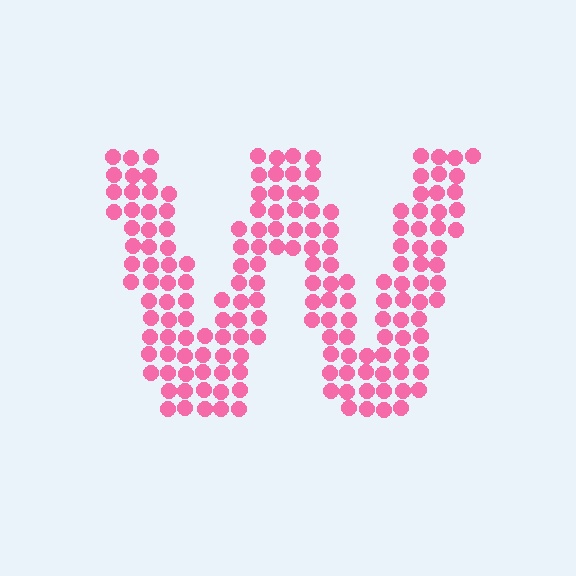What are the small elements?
The small elements are circles.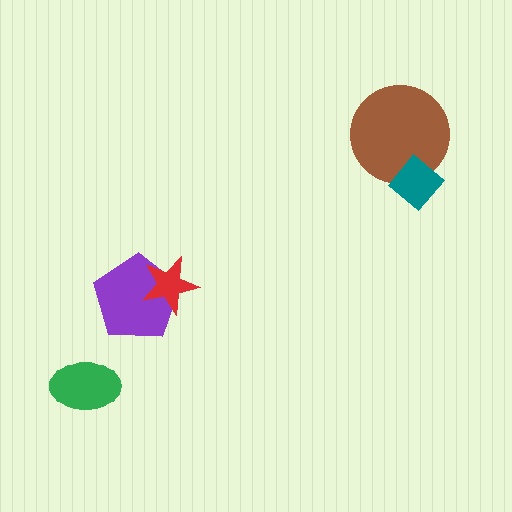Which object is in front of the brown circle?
The teal diamond is in front of the brown circle.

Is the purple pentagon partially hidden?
Yes, it is partially covered by another shape.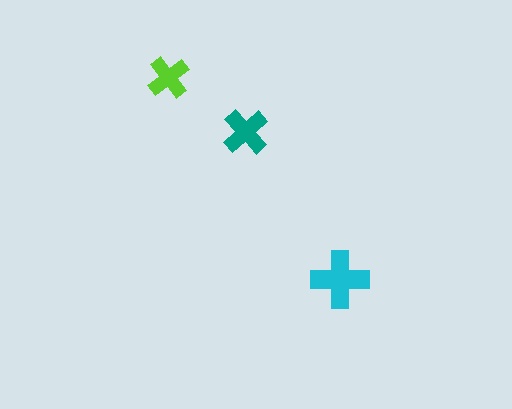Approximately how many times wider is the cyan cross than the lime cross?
About 1.5 times wider.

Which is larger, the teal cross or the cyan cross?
The cyan one.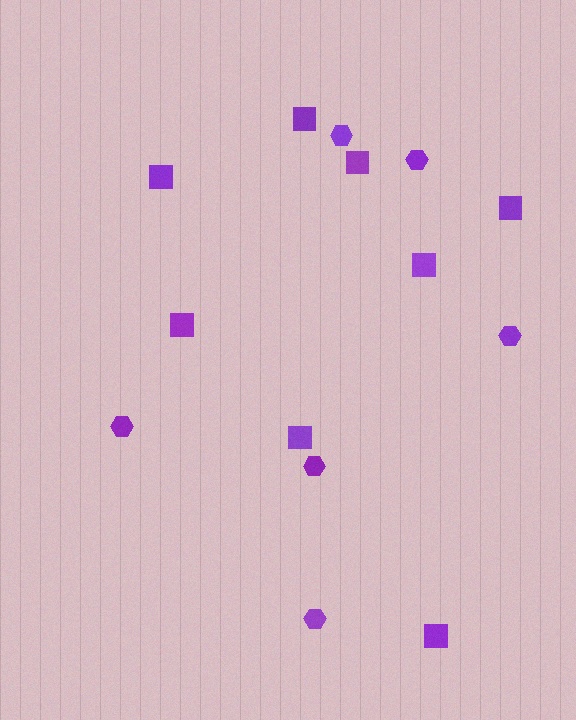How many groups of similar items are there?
There are 2 groups: one group of squares (8) and one group of hexagons (6).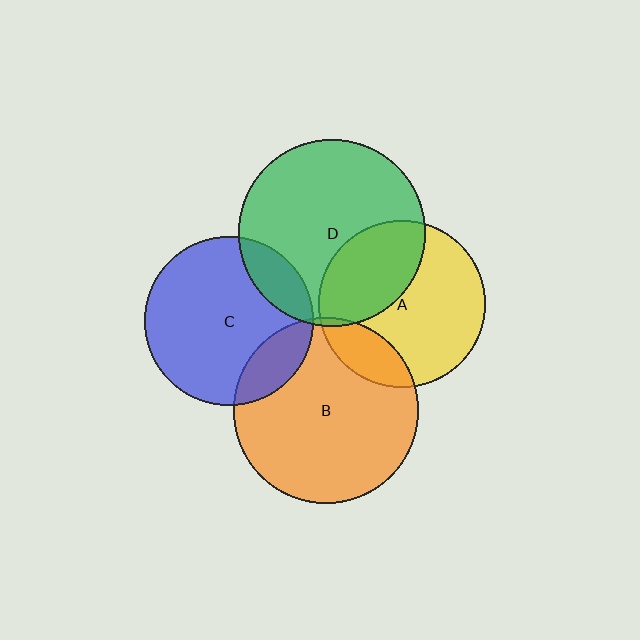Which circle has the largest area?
Circle D (green).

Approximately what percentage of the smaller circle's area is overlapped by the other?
Approximately 5%.